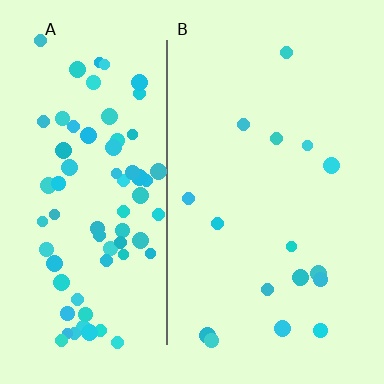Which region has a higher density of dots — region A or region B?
A (the left).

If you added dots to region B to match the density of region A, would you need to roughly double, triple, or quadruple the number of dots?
Approximately quadruple.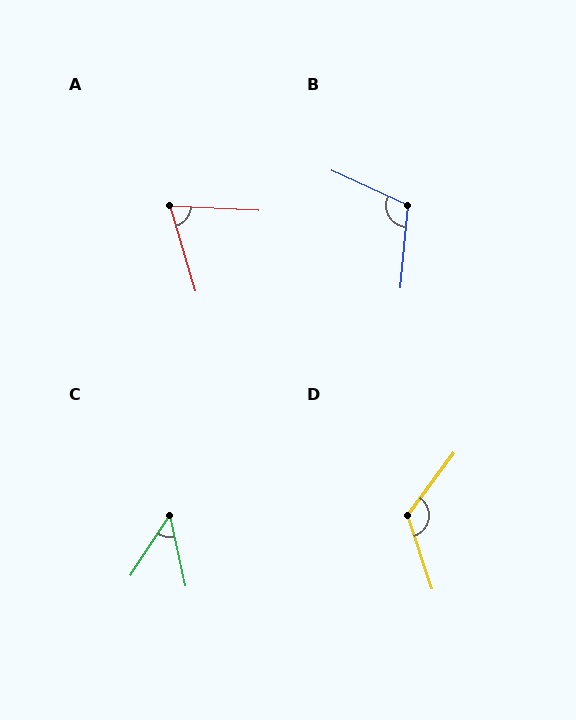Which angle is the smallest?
C, at approximately 46 degrees.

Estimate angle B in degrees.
Approximately 109 degrees.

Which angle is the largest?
D, at approximately 125 degrees.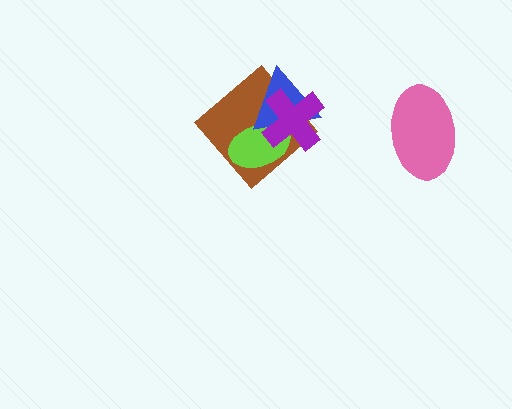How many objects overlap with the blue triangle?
3 objects overlap with the blue triangle.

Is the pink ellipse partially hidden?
No, no other shape covers it.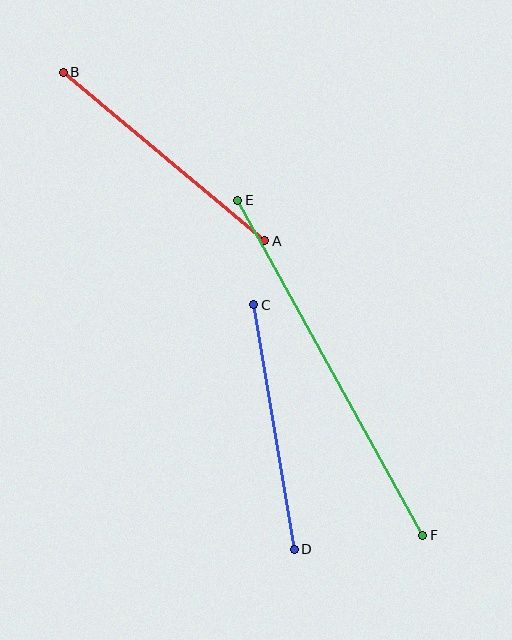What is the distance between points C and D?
The distance is approximately 248 pixels.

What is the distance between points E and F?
The distance is approximately 383 pixels.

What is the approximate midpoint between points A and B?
The midpoint is at approximately (164, 157) pixels.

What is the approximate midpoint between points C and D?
The midpoint is at approximately (274, 427) pixels.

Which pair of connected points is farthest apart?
Points E and F are farthest apart.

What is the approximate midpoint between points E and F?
The midpoint is at approximately (330, 368) pixels.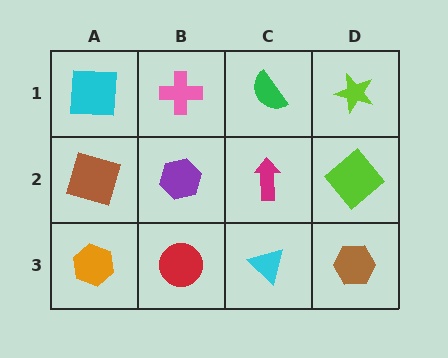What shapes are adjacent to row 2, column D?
A lime star (row 1, column D), a brown hexagon (row 3, column D), a magenta arrow (row 2, column C).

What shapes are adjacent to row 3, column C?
A magenta arrow (row 2, column C), a red circle (row 3, column B), a brown hexagon (row 3, column D).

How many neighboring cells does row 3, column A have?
2.